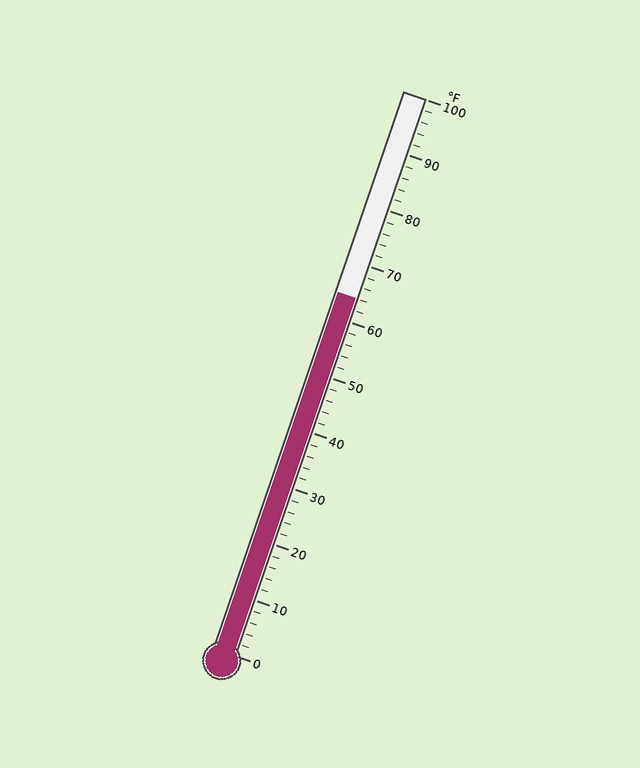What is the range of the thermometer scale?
The thermometer scale ranges from 0°F to 100°F.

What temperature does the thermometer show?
The thermometer shows approximately 64°F.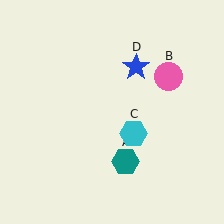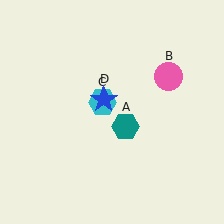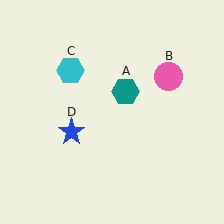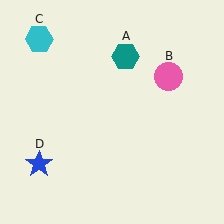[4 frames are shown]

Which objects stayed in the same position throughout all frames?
Pink circle (object B) remained stationary.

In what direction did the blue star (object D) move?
The blue star (object D) moved down and to the left.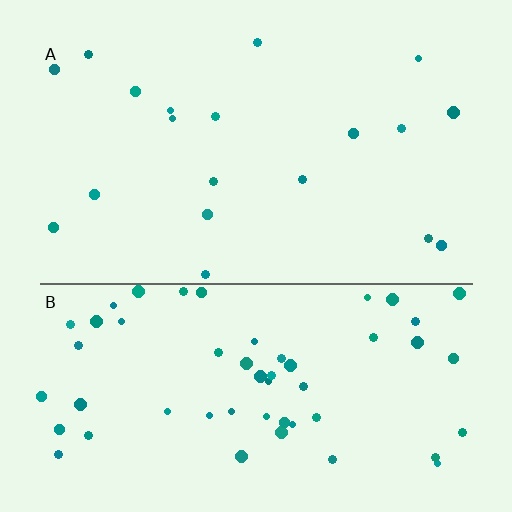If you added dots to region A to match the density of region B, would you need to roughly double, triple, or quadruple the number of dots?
Approximately triple.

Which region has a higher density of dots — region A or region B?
B (the bottom).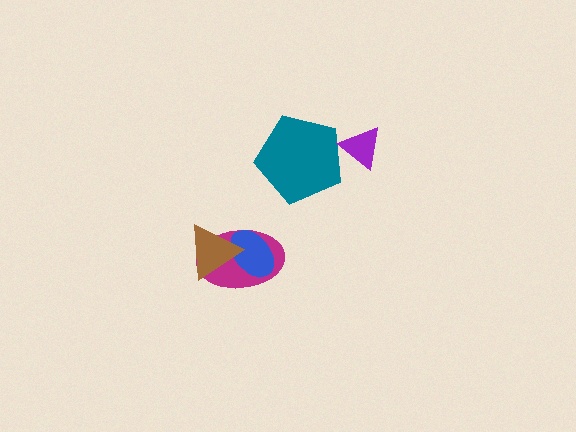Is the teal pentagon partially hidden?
Yes, it is partially covered by another shape.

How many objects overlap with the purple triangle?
1 object overlaps with the purple triangle.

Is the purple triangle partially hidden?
No, no other shape covers it.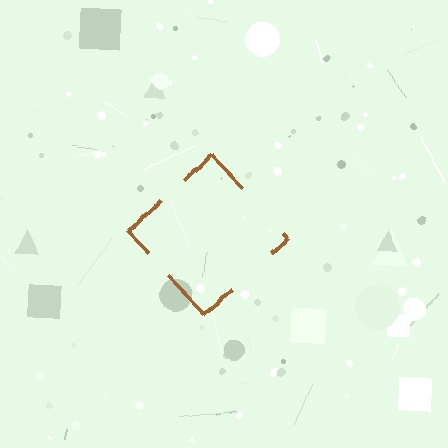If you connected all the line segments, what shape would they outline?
They would outline a diamond.